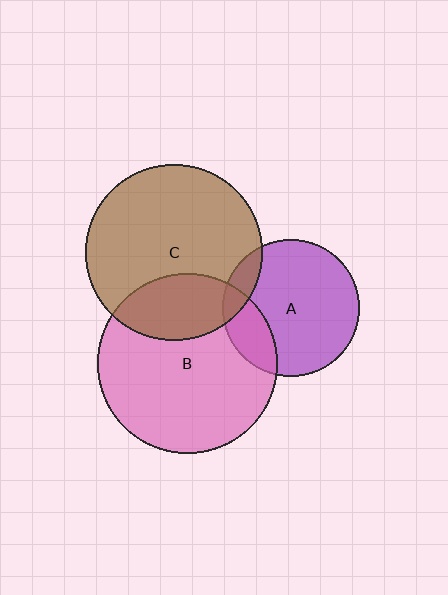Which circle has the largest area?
Circle B (pink).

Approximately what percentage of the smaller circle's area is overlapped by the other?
Approximately 20%.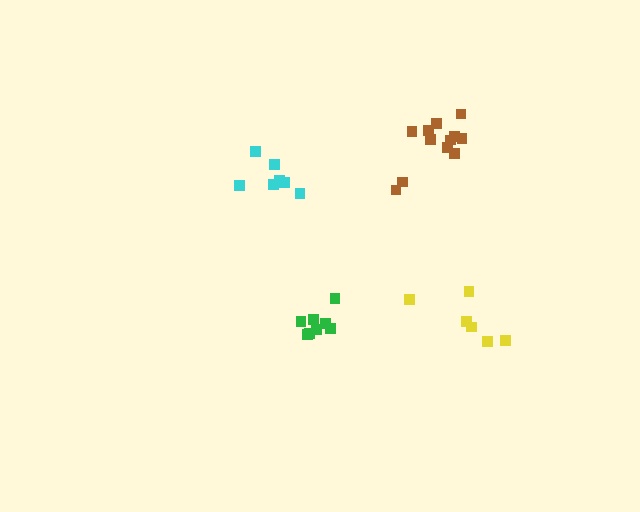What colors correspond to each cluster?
The clusters are colored: green, brown, yellow, cyan.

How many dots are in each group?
Group 1: 8 dots, Group 2: 12 dots, Group 3: 6 dots, Group 4: 7 dots (33 total).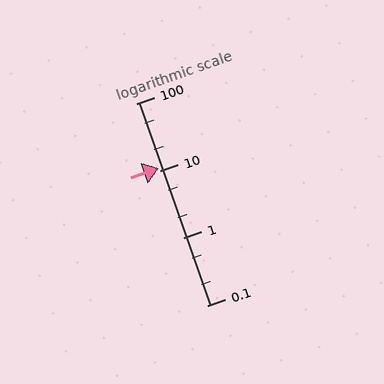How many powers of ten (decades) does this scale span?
The scale spans 3 decades, from 0.1 to 100.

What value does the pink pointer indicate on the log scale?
The pointer indicates approximately 11.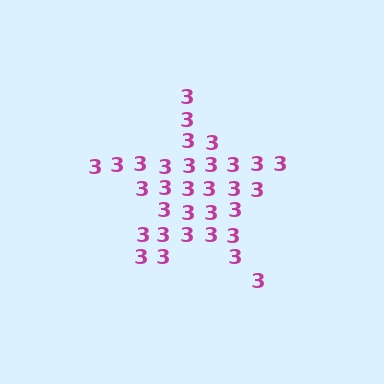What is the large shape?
The large shape is a star.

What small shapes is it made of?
It is made of small digit 3's.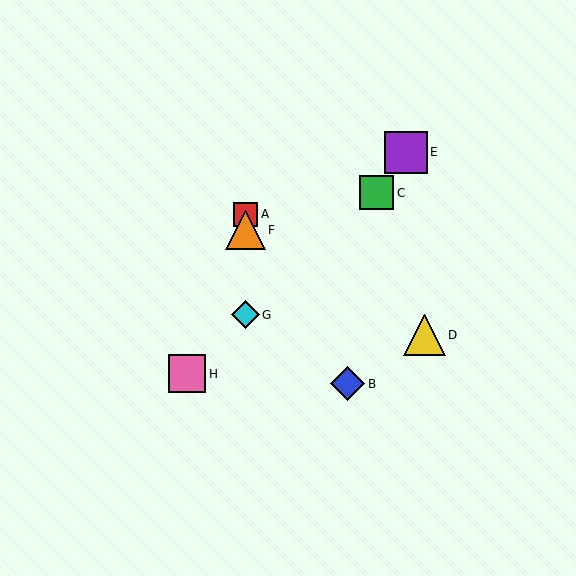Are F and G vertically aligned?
Yes, both are at x≈245.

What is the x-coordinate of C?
Object C is at x≈377.